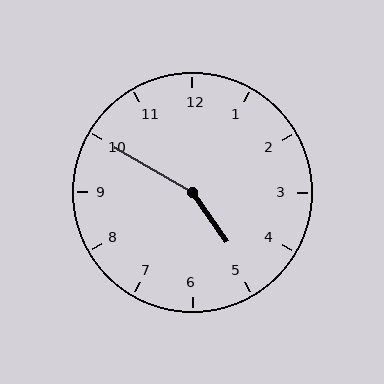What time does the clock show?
4:50.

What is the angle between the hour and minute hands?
Approximately 155 degrees.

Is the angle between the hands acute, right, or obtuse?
It is obtuse.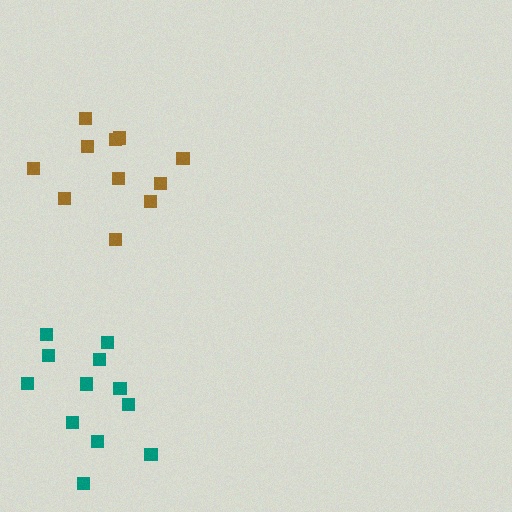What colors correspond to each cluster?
The clusters are colored: brown, teal.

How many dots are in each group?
Group 1: 11 dots, Group 2: 12 dots (23 total).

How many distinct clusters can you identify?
There are 2 distinct clusters.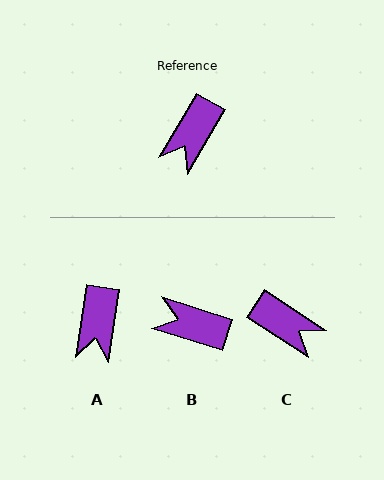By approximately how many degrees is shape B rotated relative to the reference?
Approximately 78 degrees clockwise.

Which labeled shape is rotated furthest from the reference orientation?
C, about 87 degrees away.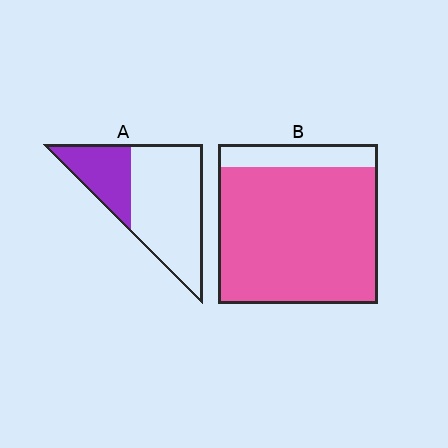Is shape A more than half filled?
No.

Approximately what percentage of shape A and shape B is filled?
A is approximately 30% and B is approximately 85%.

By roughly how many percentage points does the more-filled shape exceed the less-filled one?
By roughly 55 percentage points (B over A).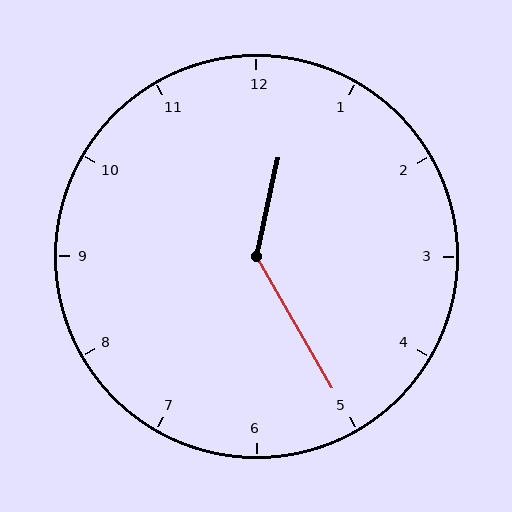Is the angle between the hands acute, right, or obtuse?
It is obtuse.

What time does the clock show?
12:25.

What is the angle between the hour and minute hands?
Approximately 138 degrees.